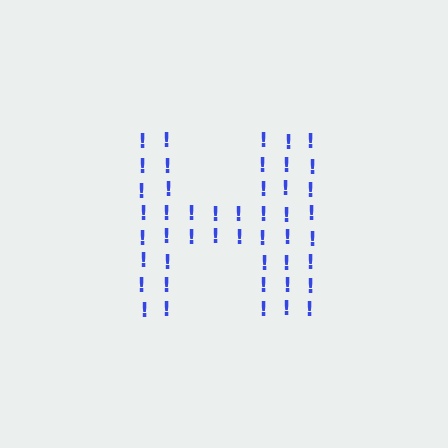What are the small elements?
The small elements are exclamation marks.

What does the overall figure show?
The overall figure shows the letter H.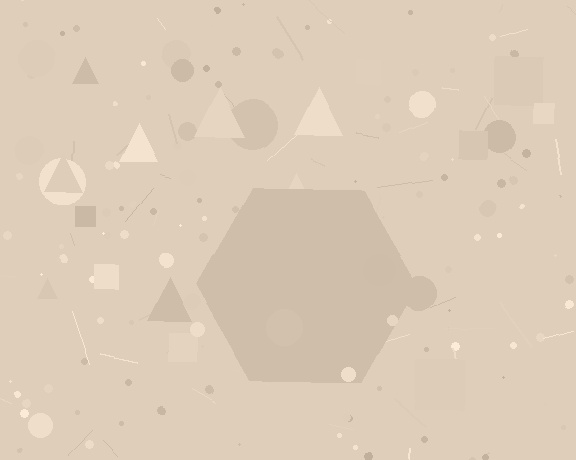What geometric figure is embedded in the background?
A hexagon is embedded in the background.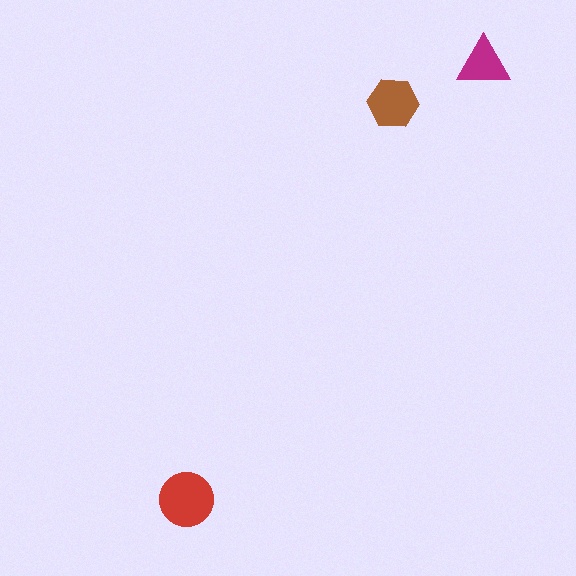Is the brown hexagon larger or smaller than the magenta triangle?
Larger.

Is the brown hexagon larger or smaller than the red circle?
Smaller.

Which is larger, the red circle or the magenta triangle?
The red circle.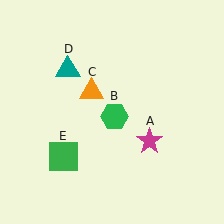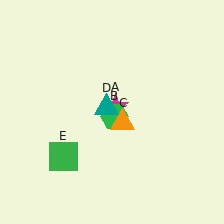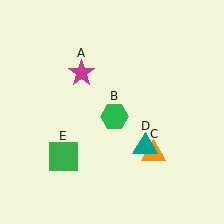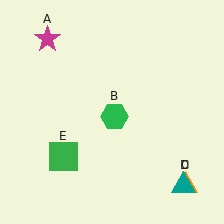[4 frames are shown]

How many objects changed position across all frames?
3 objects changed position: magenta star (object A), orange triangle (object C), teal triangle (object D).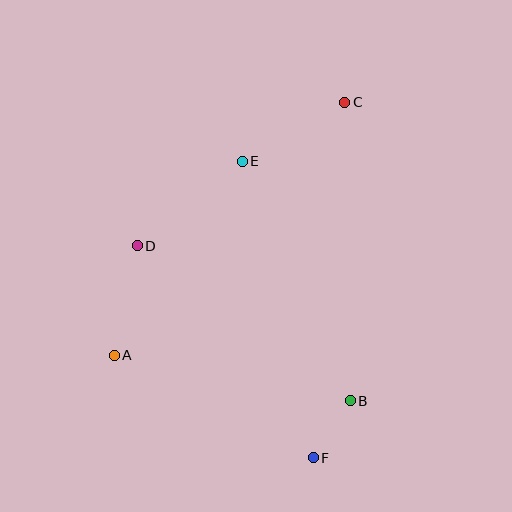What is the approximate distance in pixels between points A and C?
The distance between A and C is approximately 342 pixels.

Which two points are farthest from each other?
Points C and F are farthest from each other.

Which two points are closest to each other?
Points B and F are closest to each other.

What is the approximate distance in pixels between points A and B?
The distance between A and B is approximately 240 pixels.